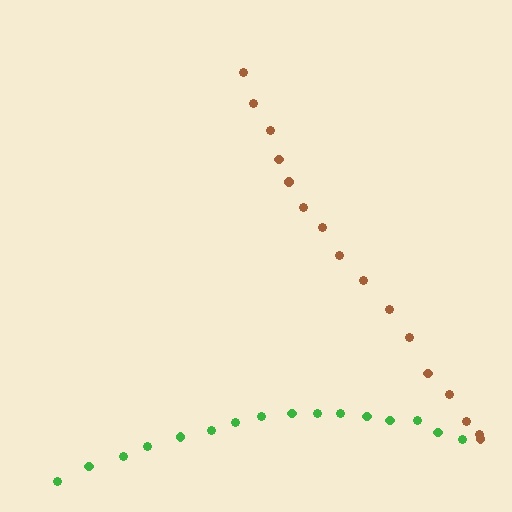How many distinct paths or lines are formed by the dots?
There are 2 distinct paths.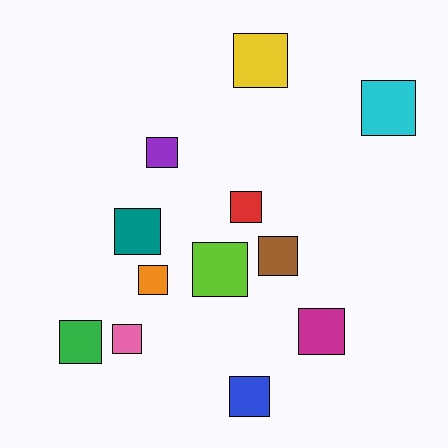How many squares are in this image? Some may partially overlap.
There are 12 squares.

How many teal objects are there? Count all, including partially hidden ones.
There is 1 teal object.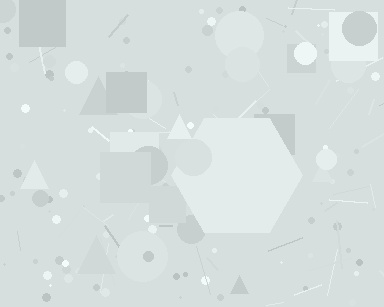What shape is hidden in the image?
A hexagon is hidden in the image.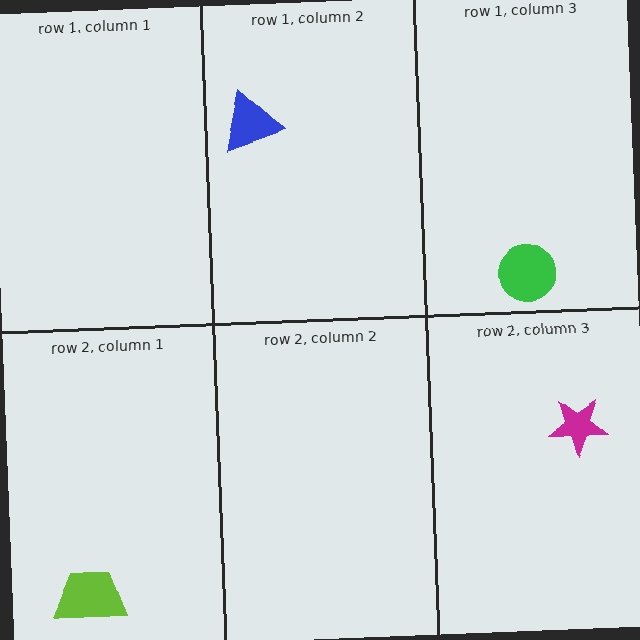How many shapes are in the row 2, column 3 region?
1.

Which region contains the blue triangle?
The row 1, column 2 region.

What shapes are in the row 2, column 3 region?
The magenta star.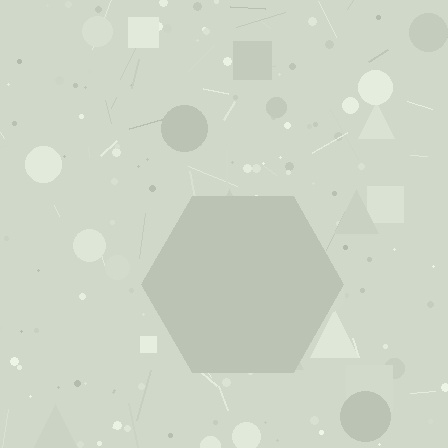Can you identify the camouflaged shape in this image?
The camouflaged shape is a hexagon.